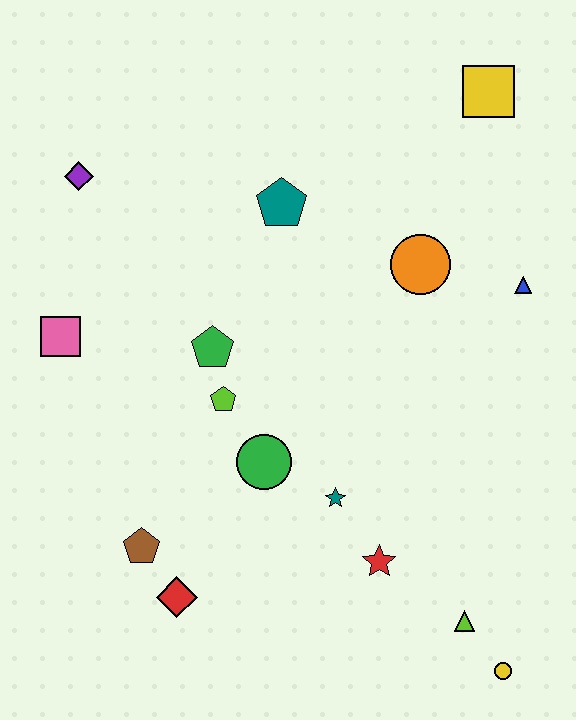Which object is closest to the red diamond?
The brown pentagon is closest to the red diamond.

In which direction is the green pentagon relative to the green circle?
The green pentagon is above the green circle.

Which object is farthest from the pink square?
The yellow circle is farthest from the pink square.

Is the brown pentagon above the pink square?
No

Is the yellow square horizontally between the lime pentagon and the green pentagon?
No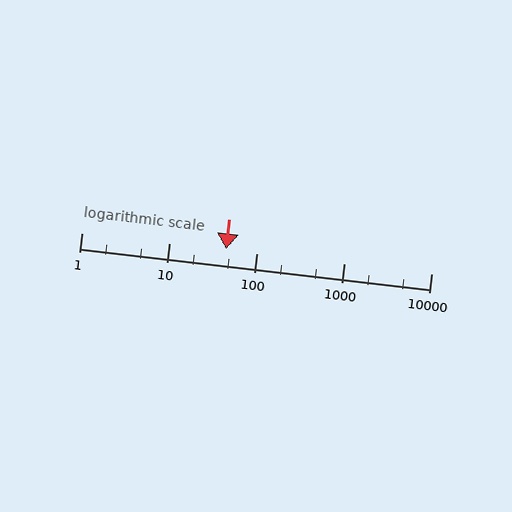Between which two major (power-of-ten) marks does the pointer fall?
The pointer is between 10 and 100.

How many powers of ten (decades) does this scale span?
The scale spans 4 decades, from 1 to 10000.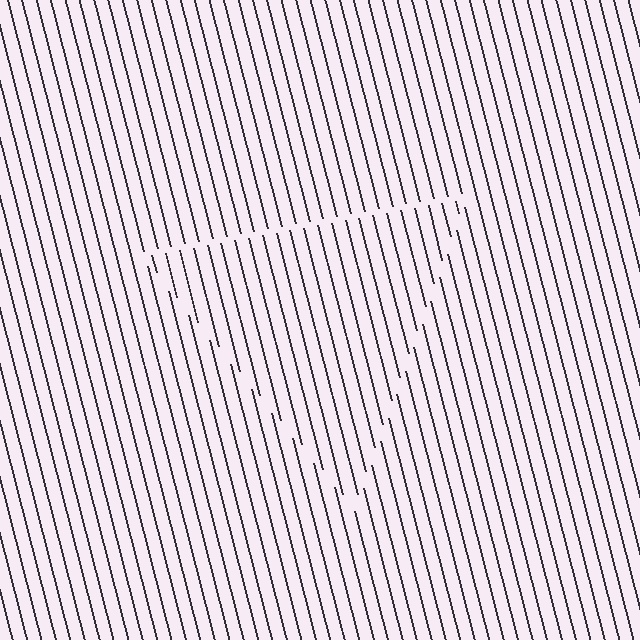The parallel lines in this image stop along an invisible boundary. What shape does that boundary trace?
An illusory triangle. The interior of the shape contains the same grating, shifted by half a period — the contour is defined by the phase discontinuity where line-ends from the inner and outer gratings abut.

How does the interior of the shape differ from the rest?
The interior of the shape contains the same grating, shifted by half a period — the contour is defined by the phase discontinuity where line-ends from the inner and outer gratings abut.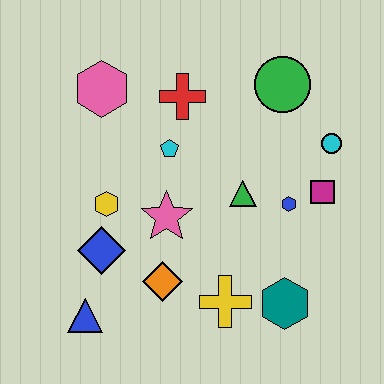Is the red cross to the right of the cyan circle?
No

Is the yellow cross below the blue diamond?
Yes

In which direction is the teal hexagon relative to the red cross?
The teal hexagon is below the red cross.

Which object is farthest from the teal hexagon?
The pink hexagon is farthest from the teal hexagon.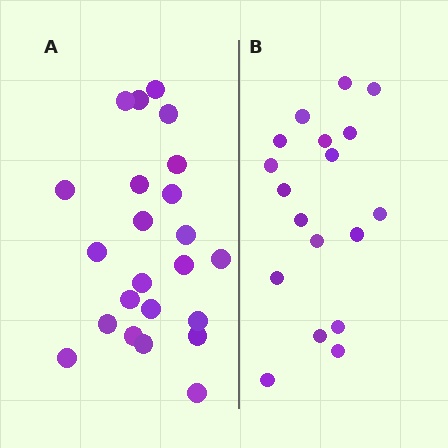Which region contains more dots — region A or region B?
Region A (the left region) has more dots.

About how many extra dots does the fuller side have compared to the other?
Region A has about 5 more dots than region B.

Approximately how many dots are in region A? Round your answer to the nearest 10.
About 20 dots. (The exact count is 23, which rounds to 20.)